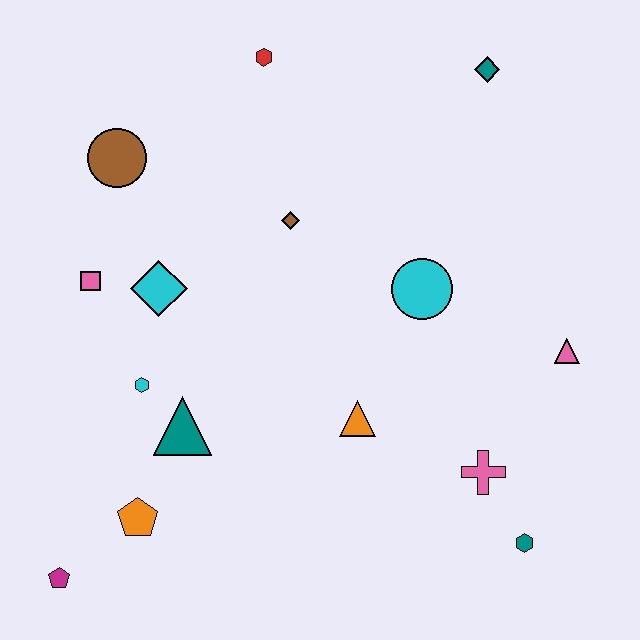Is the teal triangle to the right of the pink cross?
No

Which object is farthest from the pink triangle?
The magenta pentagon is farthest from the pink triangle.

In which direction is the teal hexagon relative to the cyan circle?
The teal hexagon is below the cyan circle.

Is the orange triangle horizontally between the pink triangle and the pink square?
Yes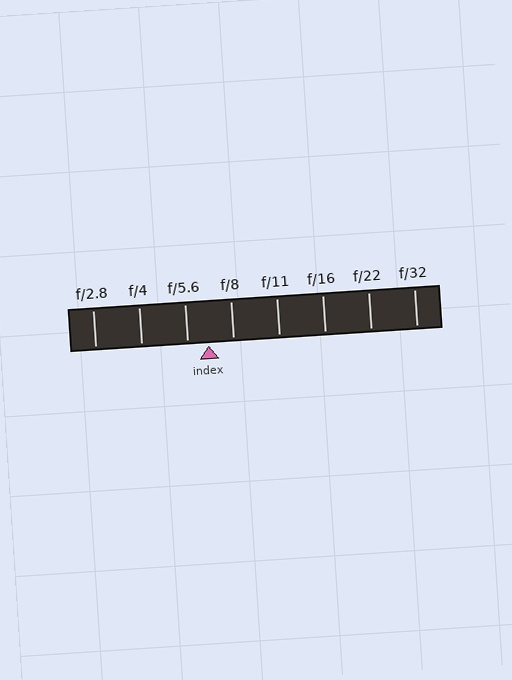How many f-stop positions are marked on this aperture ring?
There are 8 f-stop positions marked.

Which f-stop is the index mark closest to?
The index mark is closest to f/5.6.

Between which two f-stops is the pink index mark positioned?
The index mark is between f/5.6 and f/8.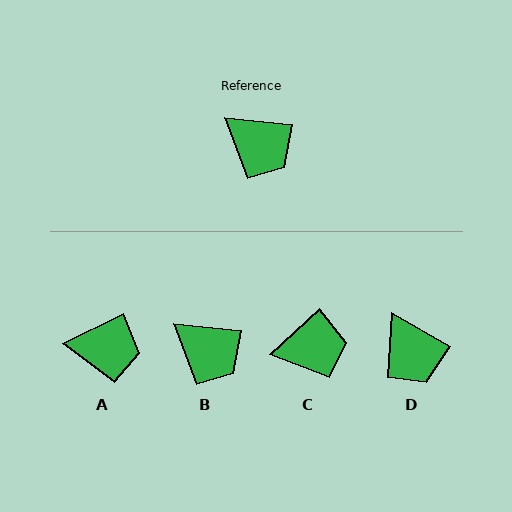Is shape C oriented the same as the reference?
No, it is off by about 48 degrees.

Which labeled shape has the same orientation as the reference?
B.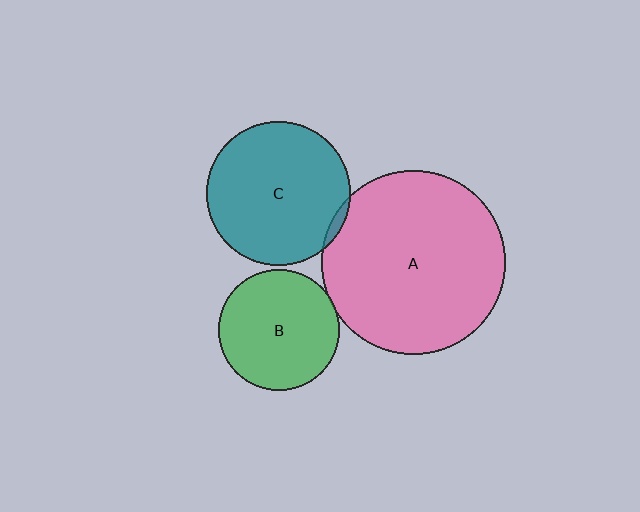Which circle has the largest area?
Circle A (pink).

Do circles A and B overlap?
Yes.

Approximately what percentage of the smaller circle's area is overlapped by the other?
Approximately 5%.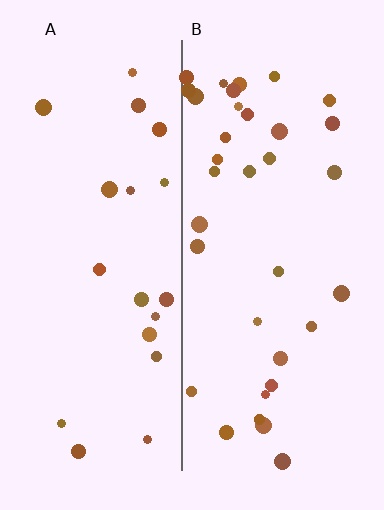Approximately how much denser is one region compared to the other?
Approximately 1.7× — region B over region A.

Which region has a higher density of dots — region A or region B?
B (the right).